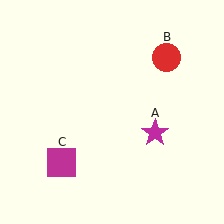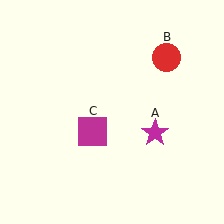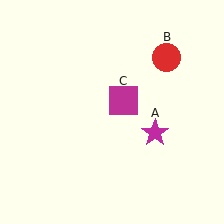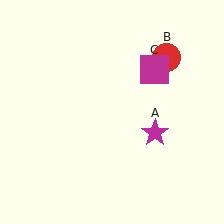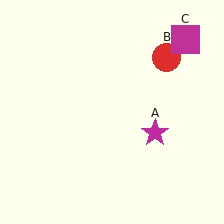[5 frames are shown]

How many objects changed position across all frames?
1 object changed position: magenta square (object C).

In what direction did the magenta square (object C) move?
The magenta square (object C) moved up and to the right.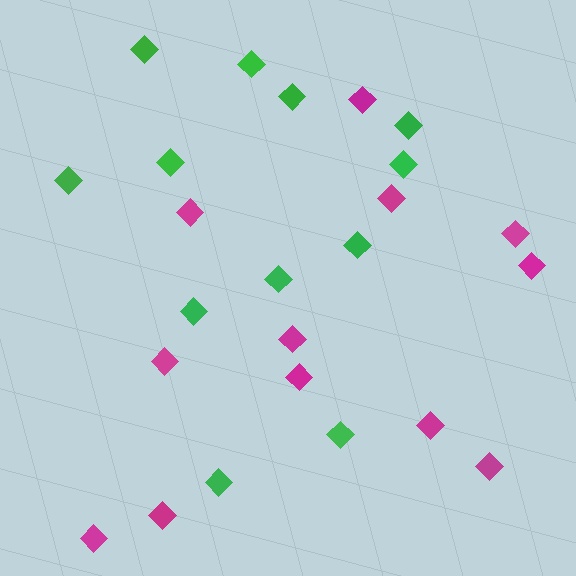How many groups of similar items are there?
There are 2 groups: one group of green diamonds (12) and one group of magenta diamonds (12).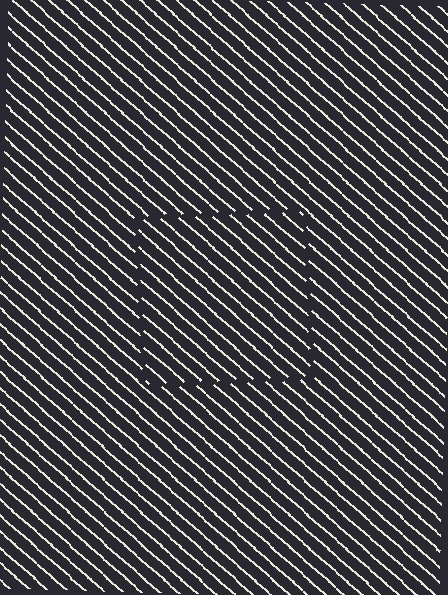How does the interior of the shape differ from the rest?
The interior of the shape contains the same grating, shifted by half a period — the contour is defined by the phase discontinuity where line-ends from the inner and outer gratings abut.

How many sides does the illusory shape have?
4 sides — the line-ends trace a square.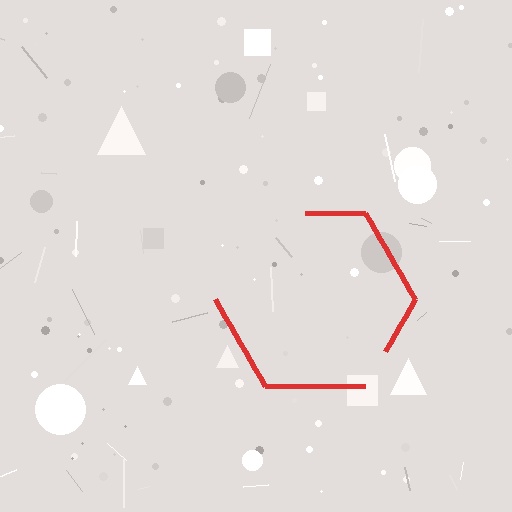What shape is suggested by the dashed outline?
The dashed outline suggests a hexagon.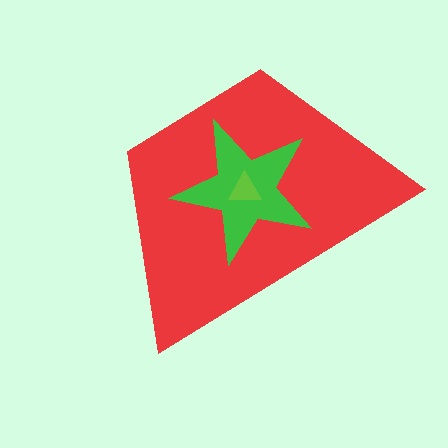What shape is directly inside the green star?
The lime triangle.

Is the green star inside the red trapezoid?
Yes.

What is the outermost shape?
The red trapezoid.